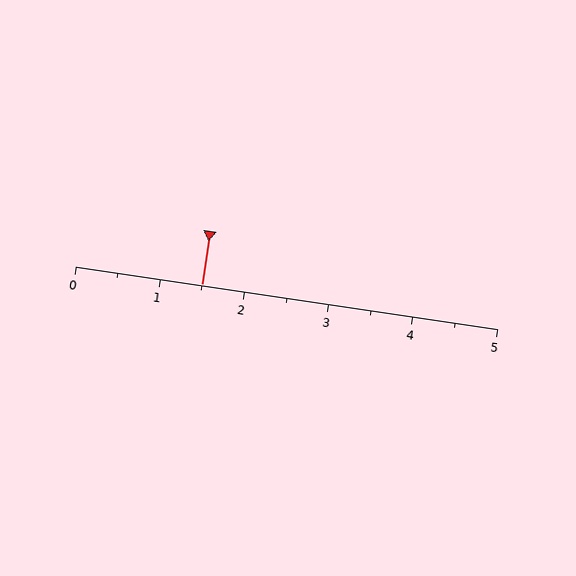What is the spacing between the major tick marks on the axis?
The major ticks are spaced 1 apart.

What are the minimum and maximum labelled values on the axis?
The axis runs from 0 to 5.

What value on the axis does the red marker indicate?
The marker indicates approximately 1.5.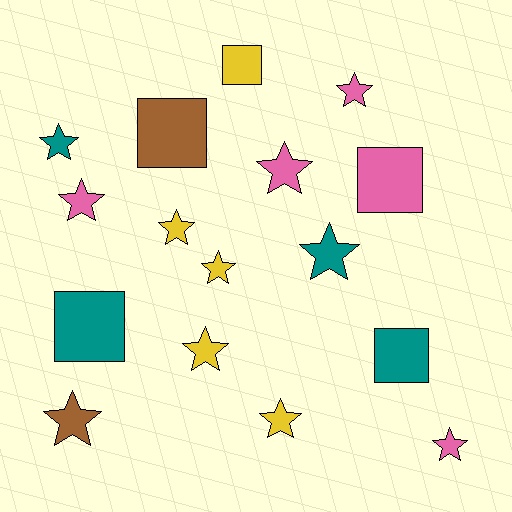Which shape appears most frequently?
Star, with 11 objects.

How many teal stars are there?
There are 2 teal stars.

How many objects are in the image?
There are 16 objects.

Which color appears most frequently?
Pink, with 5 objects.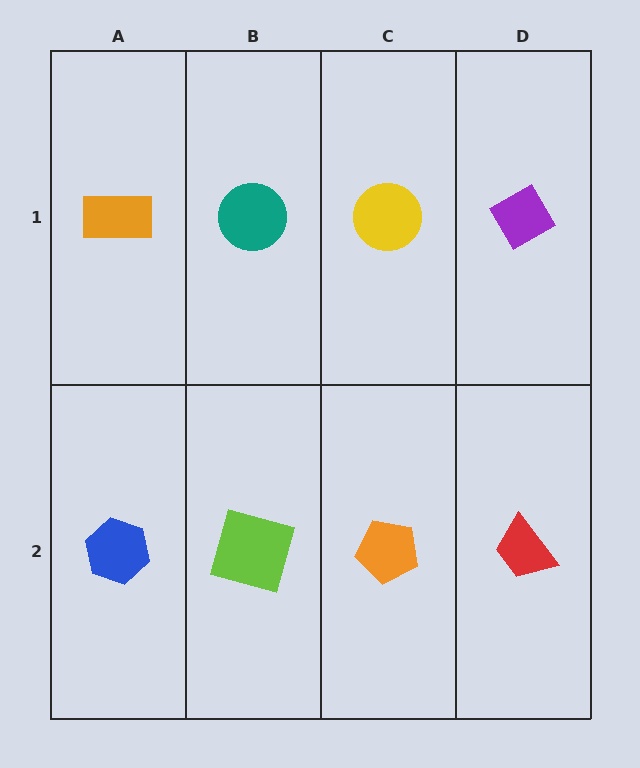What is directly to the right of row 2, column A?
A lime square.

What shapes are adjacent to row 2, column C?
A yellow circle (row 1, column C), a lime square (row 2, column B), a red trapezoid (row 2, column D).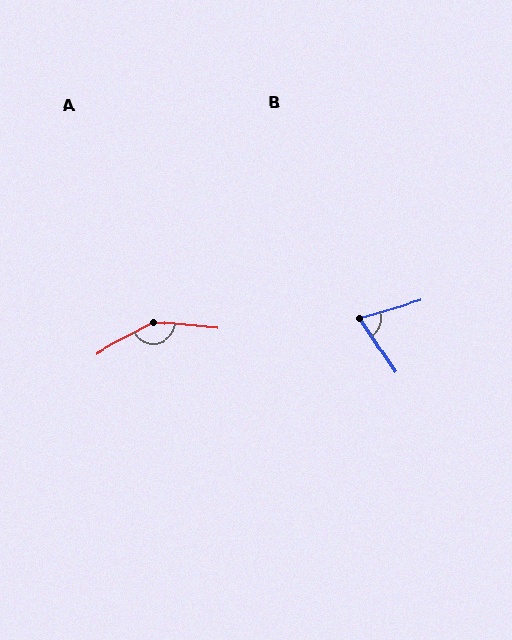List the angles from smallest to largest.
B (72°), A (147°).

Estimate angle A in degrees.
Approximately 147 degrees.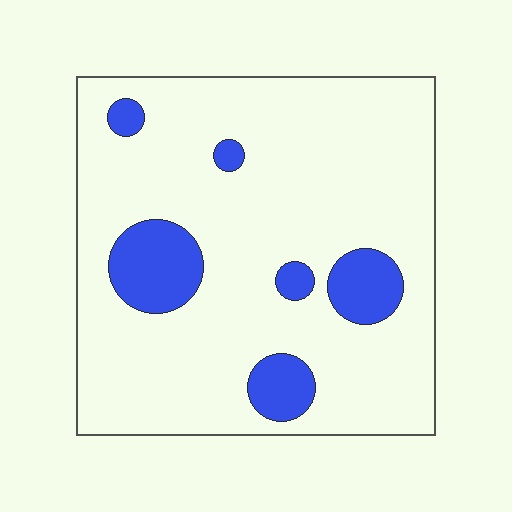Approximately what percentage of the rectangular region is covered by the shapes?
Approximately 15%.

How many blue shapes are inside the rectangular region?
6.